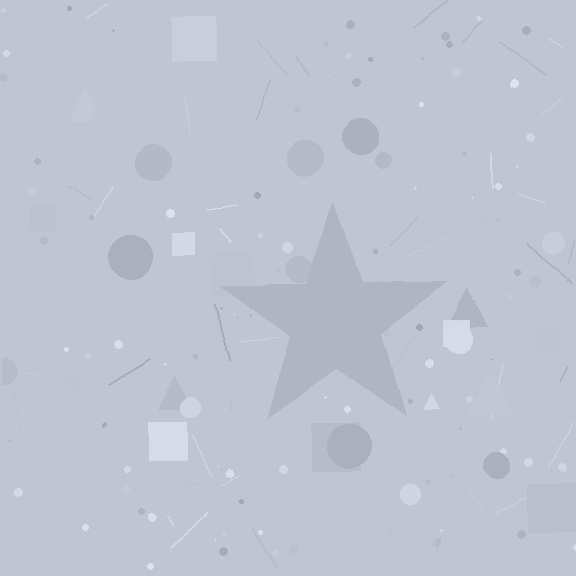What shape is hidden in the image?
A star is hidden in the image.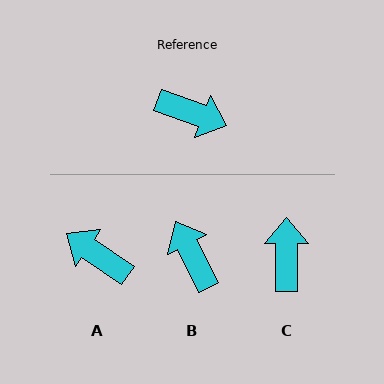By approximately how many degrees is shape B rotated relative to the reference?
Approximately 137 degrees counter-clockwise.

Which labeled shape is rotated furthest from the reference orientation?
A, about 166 degrees away.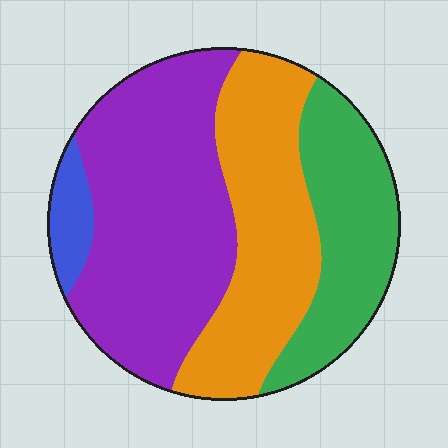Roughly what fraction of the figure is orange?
Orange takes up about one third (1/3) of the figure.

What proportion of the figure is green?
Green covers about 20% of the figure.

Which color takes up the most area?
Purple, at roughly 40%.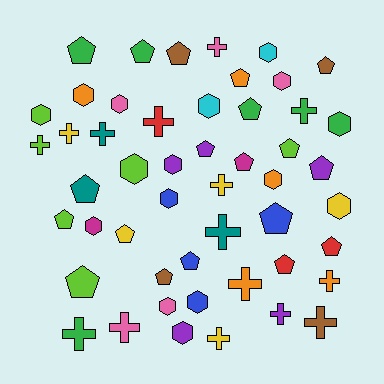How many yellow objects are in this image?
There are 5 yellow objects.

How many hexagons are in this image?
There are 16 hexagons.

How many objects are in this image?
There are 50 objects.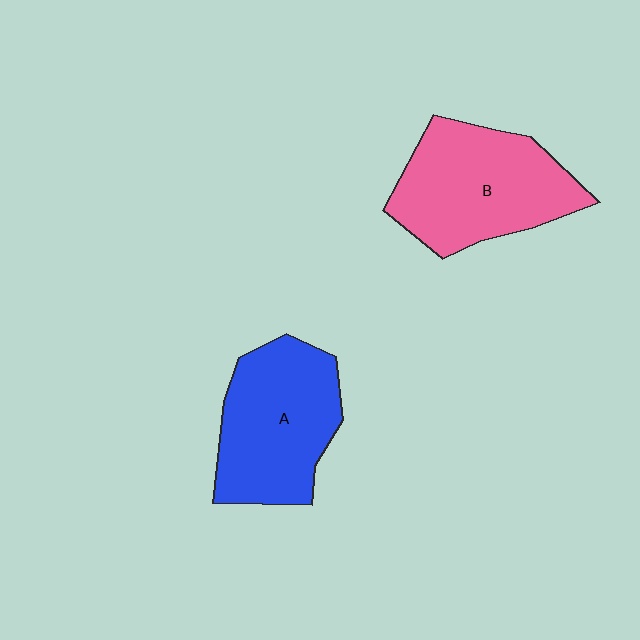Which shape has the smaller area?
Shape A (blue).